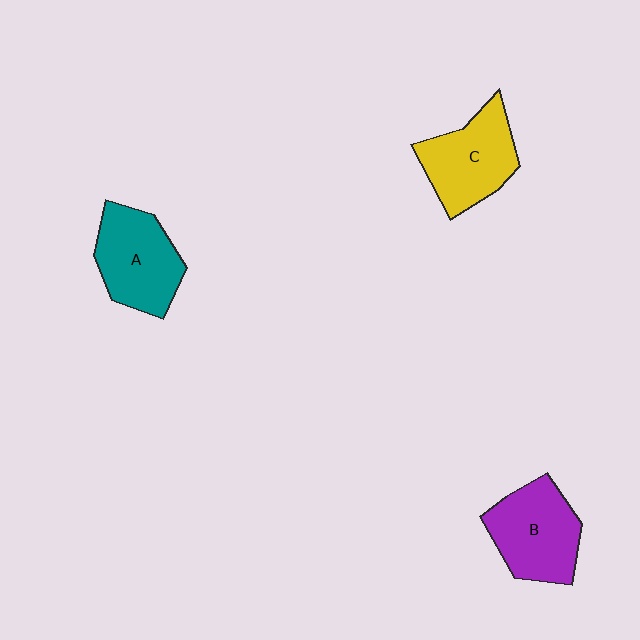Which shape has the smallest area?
Shape C (yellow).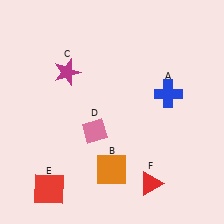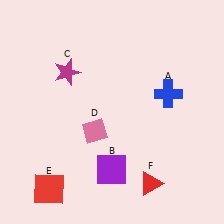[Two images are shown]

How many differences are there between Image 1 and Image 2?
There is 1 difference between the two images.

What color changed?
The square (B) changed from orange in Image 1 to purple in Image 2.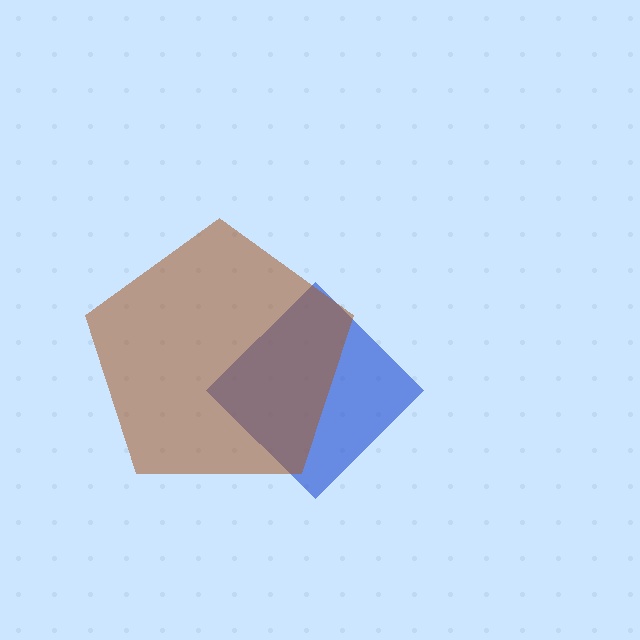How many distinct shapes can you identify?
There are 2 distinct shapes: a blue diamond, a brown pentagon.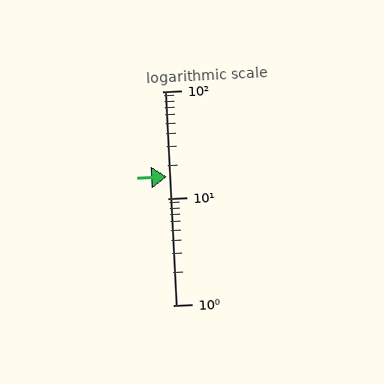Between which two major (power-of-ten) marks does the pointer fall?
The pointer is between 10 and 100.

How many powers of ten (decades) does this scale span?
The scale spans 2 decades, from 1 to 100.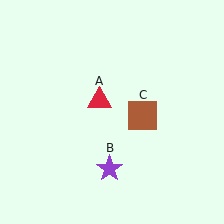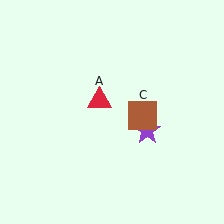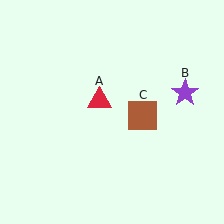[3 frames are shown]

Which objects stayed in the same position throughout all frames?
Red triangle (object A) and brown square (object C) remained stationary.